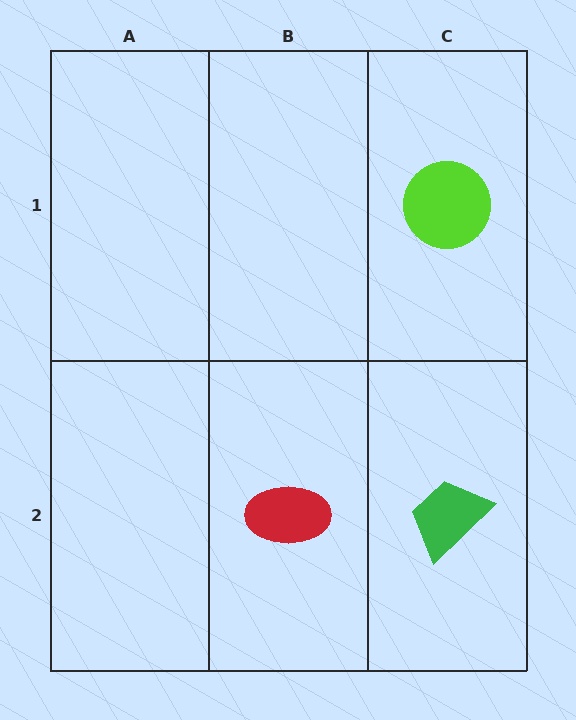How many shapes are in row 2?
2 shapes.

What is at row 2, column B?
A red ellipse.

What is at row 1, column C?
A lime circle.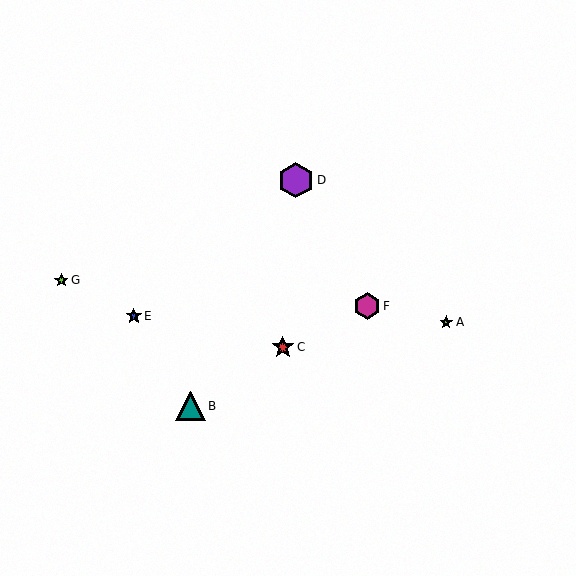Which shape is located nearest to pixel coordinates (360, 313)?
The magenta hexagon (labeled F) at (367, 306) is nearest to that location.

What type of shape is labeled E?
Shape E is a blue star.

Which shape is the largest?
The purple hexagon (labeled D) is the largest.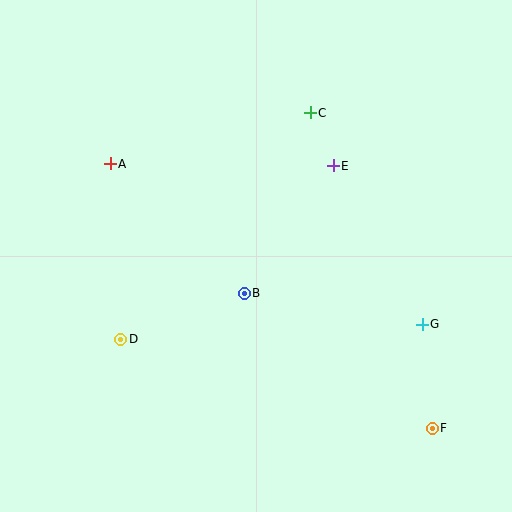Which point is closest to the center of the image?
Point B at (244, 293) is closest to the center.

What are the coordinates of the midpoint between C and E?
The midpoint between C and E is at (322, 139).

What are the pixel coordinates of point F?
Point F is at (432, 428).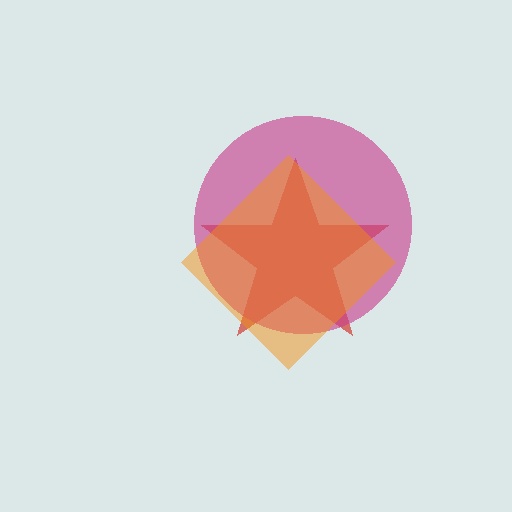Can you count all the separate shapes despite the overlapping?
Yes, there are 3 separate shapes.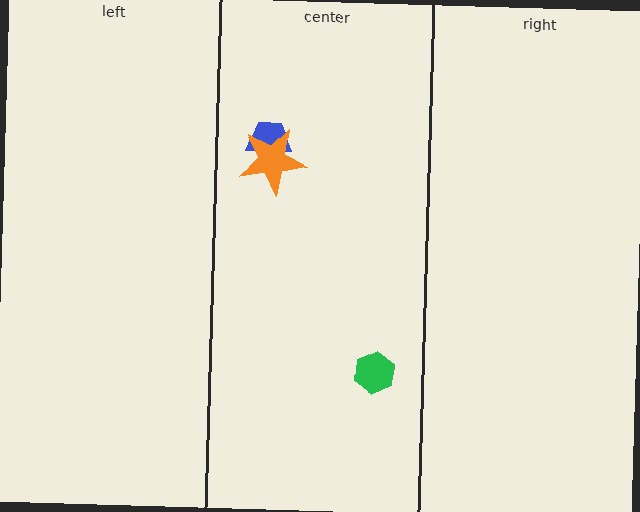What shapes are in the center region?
The blue trapezoid, the orange star, the green hexagon.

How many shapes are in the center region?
3.